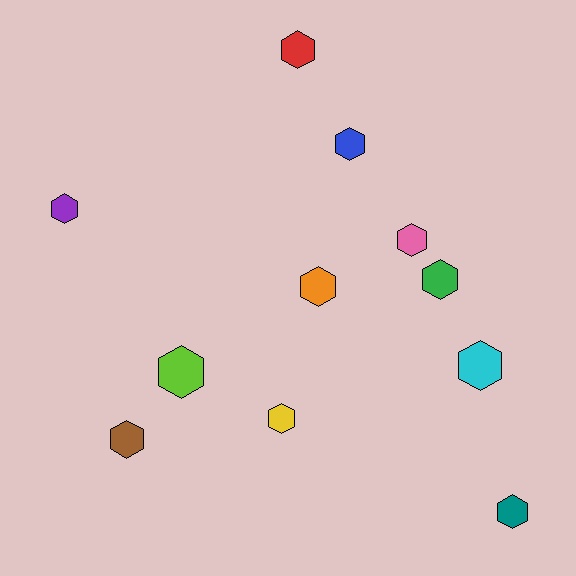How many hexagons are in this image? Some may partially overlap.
There are 11 hexagons.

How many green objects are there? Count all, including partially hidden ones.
There is 1 green object.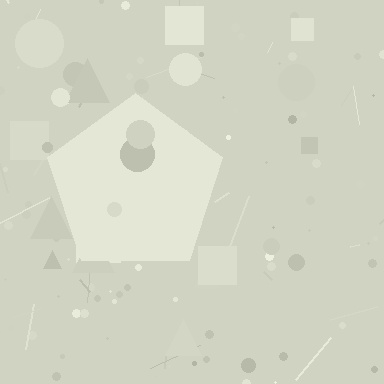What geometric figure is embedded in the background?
A pentagon is embedded in the background.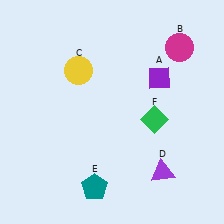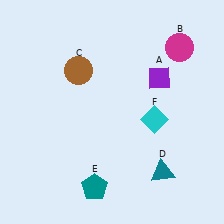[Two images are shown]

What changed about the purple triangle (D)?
In Image 1, D is purple. In Image 2, it changed to teal.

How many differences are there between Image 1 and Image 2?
There are 3 differences between the two images.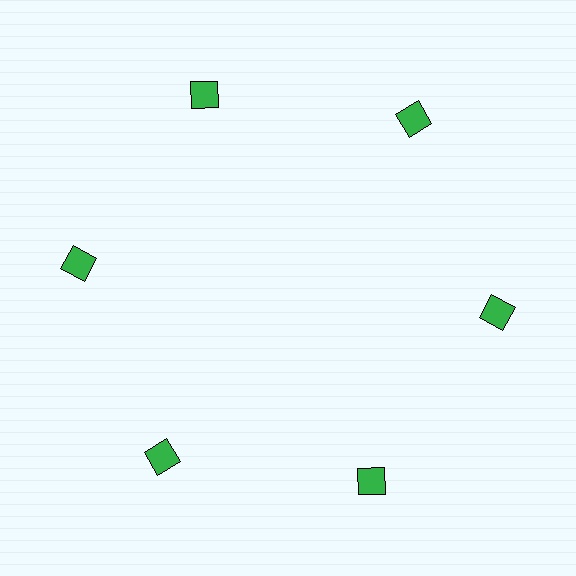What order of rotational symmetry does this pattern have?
This pattern has 6-fold rotational symmetry.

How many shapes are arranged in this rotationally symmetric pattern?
There are 6 shapes, arranged in 6 groups of 1.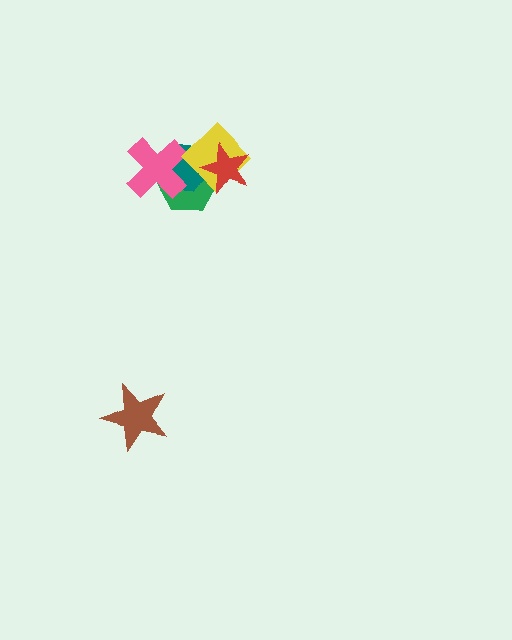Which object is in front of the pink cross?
The yellow diamond is in front of the pink cross.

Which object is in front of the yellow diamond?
The red star is in front of the yellow diamond.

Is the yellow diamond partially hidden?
Yes, it is partially covered by another shape.